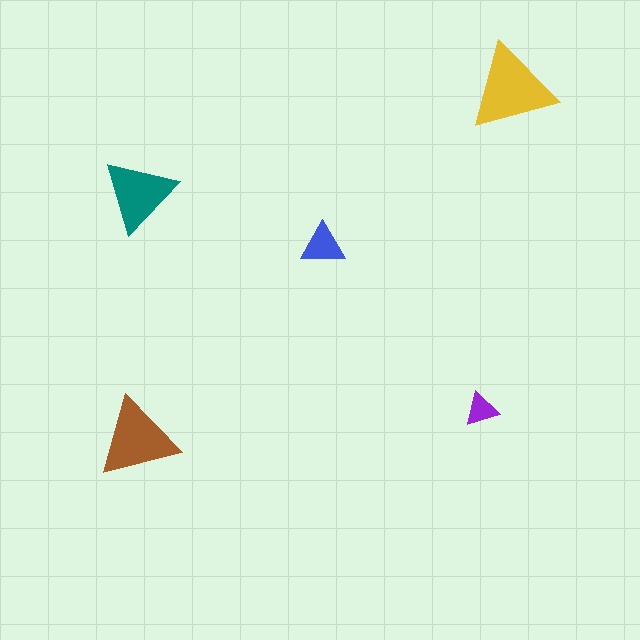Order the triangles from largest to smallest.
the yellow one, the brown one, the teal one, the blue one, the purple one.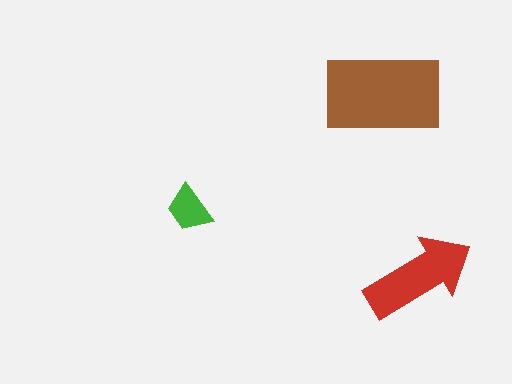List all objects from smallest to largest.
The green trapezoid, the red arrow, the brown rectangle.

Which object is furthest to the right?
The red arrow is rightmost.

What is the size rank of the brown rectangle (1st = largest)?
1st.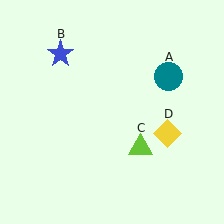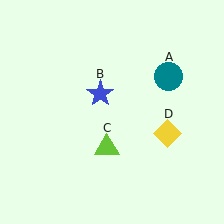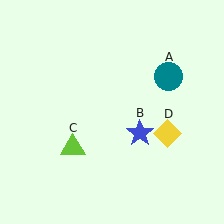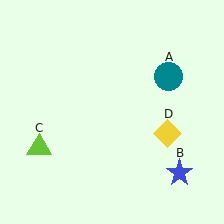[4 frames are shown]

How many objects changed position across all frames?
2 objects changed position: blue star (object B), lime triangle (object C).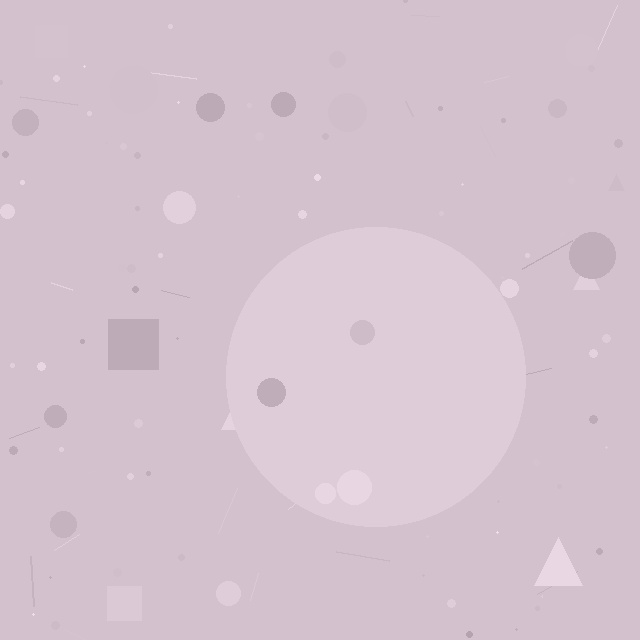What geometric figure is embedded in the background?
A circle is embedded in the background.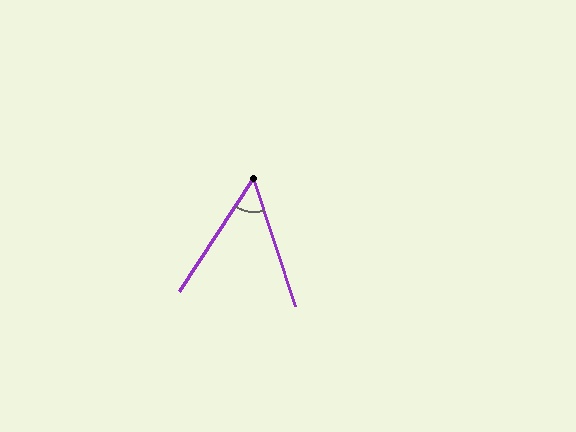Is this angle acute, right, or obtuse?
It is acute.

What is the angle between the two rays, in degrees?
Approximately 52 degrees.